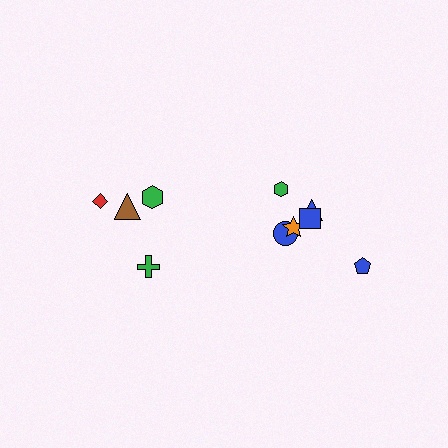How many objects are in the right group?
There are 6 objects.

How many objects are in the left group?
There are 4 objects.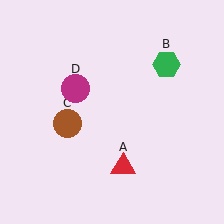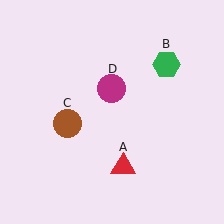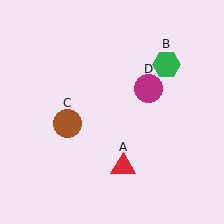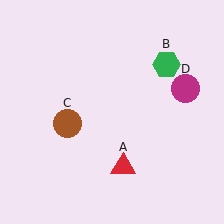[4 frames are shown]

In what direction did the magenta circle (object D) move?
The magenta circle (object D) moved right.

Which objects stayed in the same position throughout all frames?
Red triangle (object A) and green hexagon (object B) and brown circle (object C) remained stationary.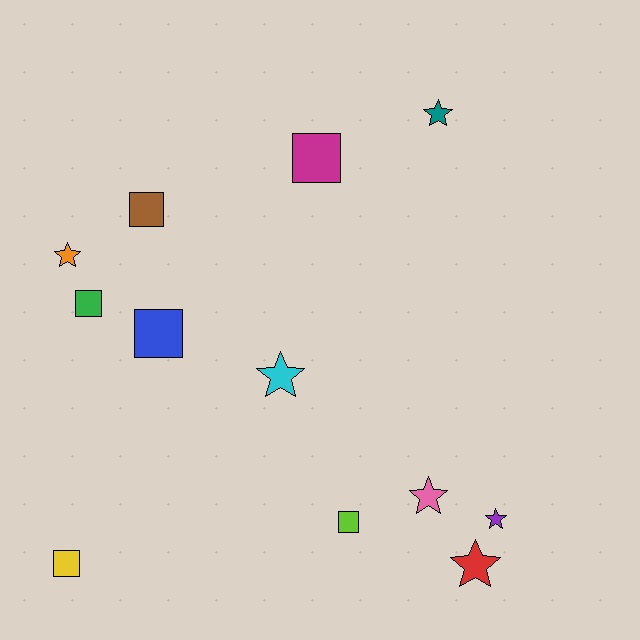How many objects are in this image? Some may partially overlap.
There are 12 objects.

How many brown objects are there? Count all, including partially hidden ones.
There is 1 brown object.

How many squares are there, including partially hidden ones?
There are 6 squares.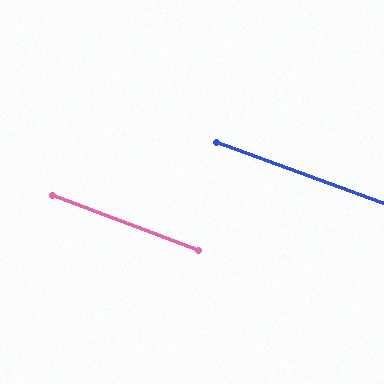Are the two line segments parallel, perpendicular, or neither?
Parallel — their directions differ by only 0.5°.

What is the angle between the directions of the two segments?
Approximately 0 degrees.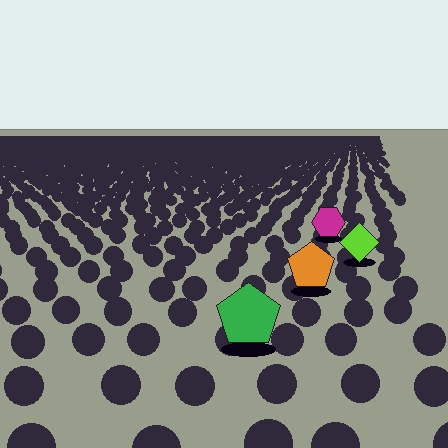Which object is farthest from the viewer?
The magenta hexagon is farthest from the viewer. It appears smaller and the ground texture around it is denser.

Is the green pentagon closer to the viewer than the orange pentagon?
Yes. The green pentagon is closer — you can tell from the texture gradient: the ground texture is coarser near it.